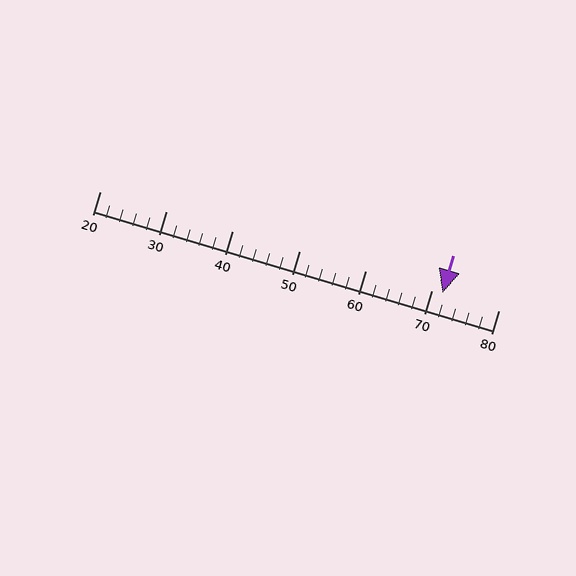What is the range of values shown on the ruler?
The ruler shows values from 20 to 80.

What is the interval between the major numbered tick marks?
The major tick marks are spaced 10 units apart.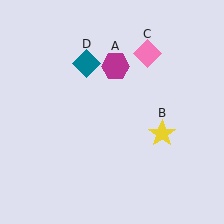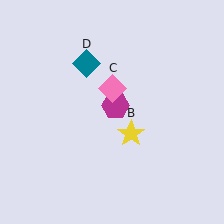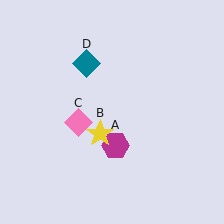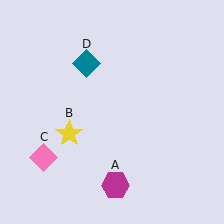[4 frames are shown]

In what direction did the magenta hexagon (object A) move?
The magenta hexagon (object A) moved down.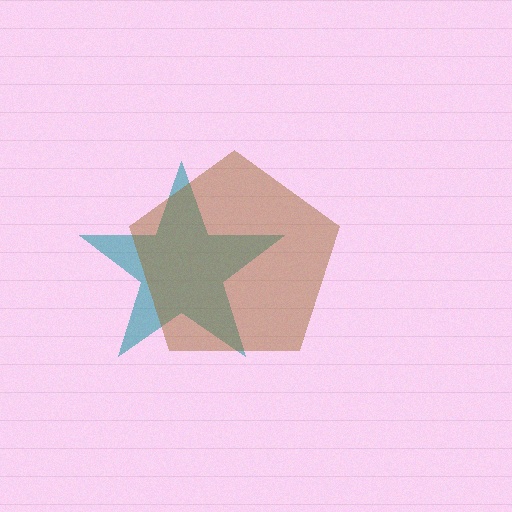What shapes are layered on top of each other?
The layered shapes are: a teal star, a brown pentagon.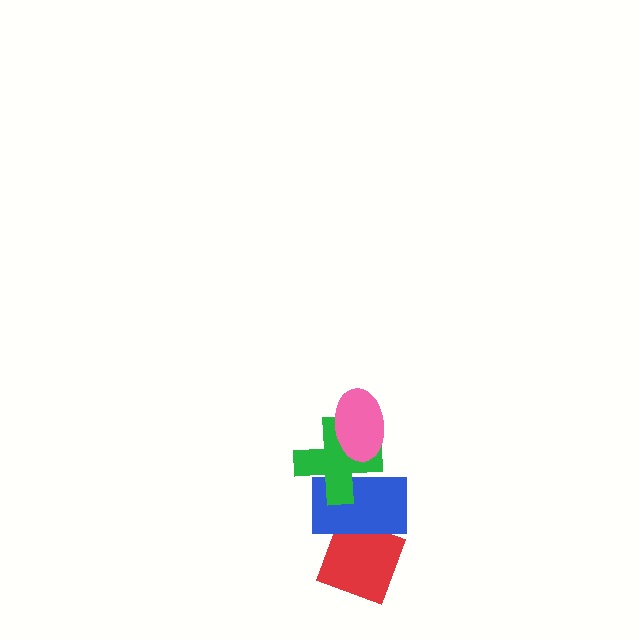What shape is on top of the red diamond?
The blue rectangle is on top of the red diamond.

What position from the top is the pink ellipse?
The pink ellipse is 1st from the top.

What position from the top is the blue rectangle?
The blue rectangle is 3rd from the top.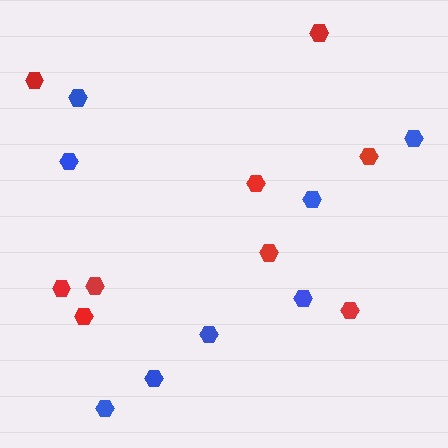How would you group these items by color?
There are 2 groups: one group of blue hexagons (8) and one group of red hexagons (9).